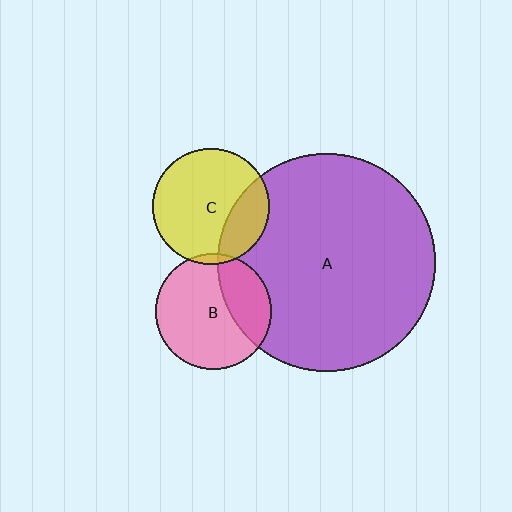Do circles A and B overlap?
Yes.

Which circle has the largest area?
Circle A (purple).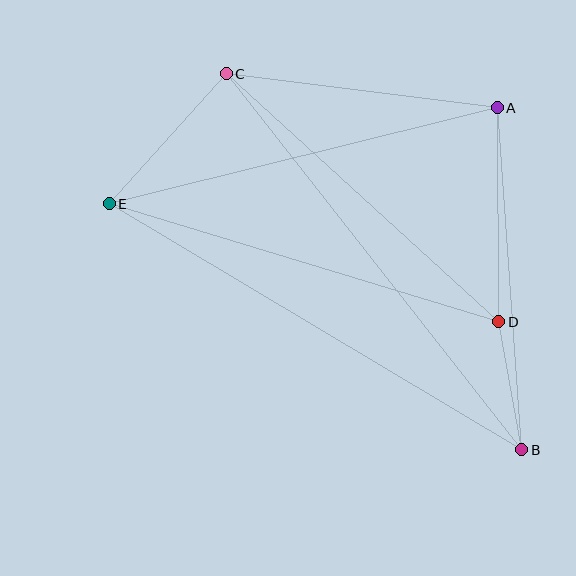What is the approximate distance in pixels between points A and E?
The distance between A and E is approximately 400 pixels.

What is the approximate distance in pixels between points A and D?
The distance between A and D is approximately 214 pixels.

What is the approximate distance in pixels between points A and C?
The distance between A and C is approximately 273 pixels.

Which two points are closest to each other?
Points B and D are closest to each other.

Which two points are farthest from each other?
Points B and E are farthest from each other.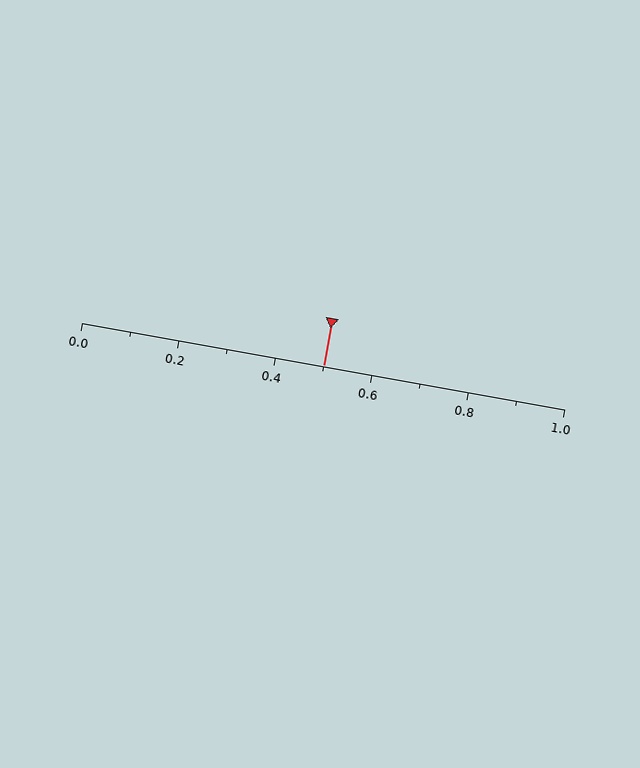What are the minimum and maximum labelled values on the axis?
The axis runs from 0.0 to 1.0.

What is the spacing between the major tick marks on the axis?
The major ticks are spaced 0.2 apart.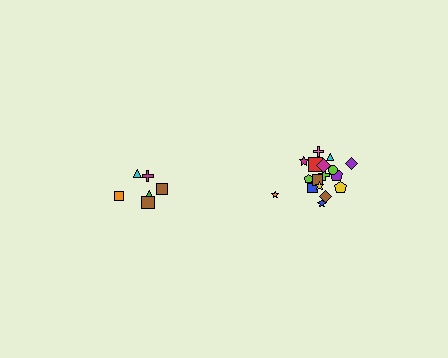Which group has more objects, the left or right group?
The right group.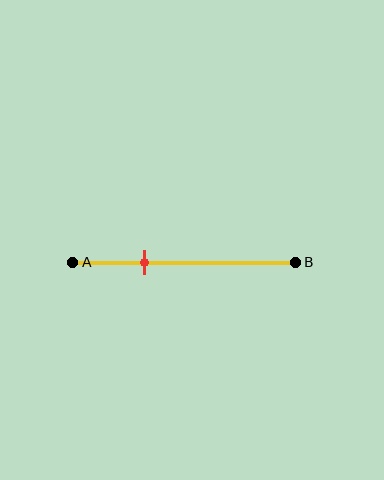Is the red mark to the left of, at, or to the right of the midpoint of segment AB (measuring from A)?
The red mark is to the left of the midpoint of segment AB.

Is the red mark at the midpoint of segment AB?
No, the mark is at about 30% from A, not at the 50% midpoint.